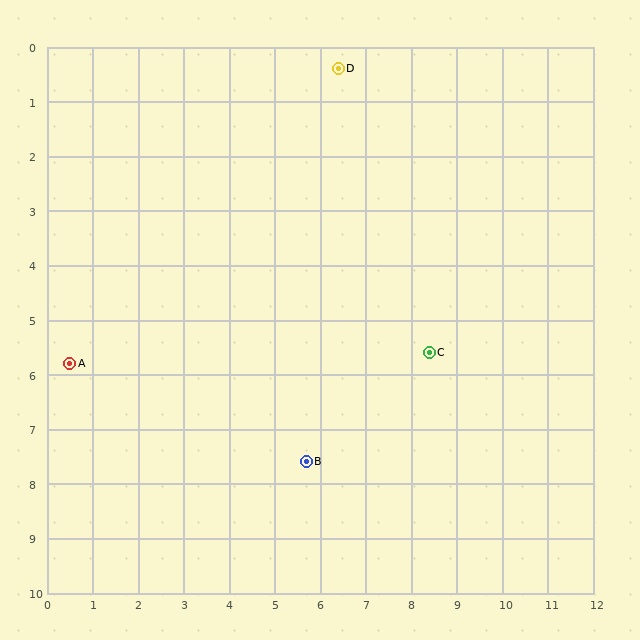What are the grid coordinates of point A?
Point A is at approximately (0.5, 5.8).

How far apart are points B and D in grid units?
Points B and D are about 7.2 grid units apart.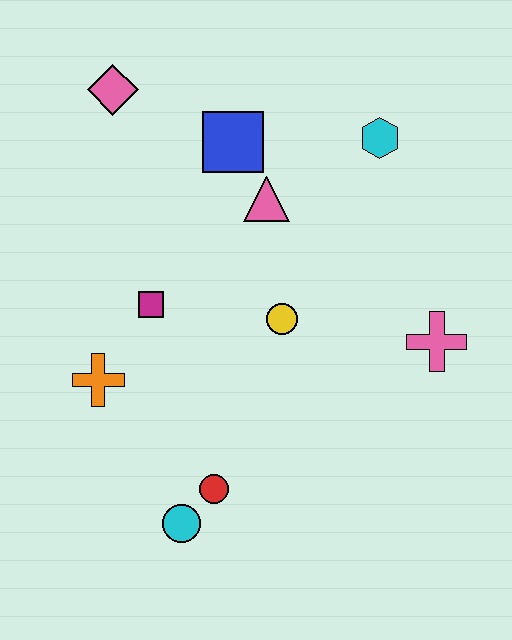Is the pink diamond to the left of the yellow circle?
Yes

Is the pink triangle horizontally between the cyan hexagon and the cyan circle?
Yes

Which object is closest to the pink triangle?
The blue square is closest to the pink triangle.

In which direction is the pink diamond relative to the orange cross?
The pink diamond is above the orange cross.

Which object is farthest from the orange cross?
The cyan hexagon is farthest from the orange cross.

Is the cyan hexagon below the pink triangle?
No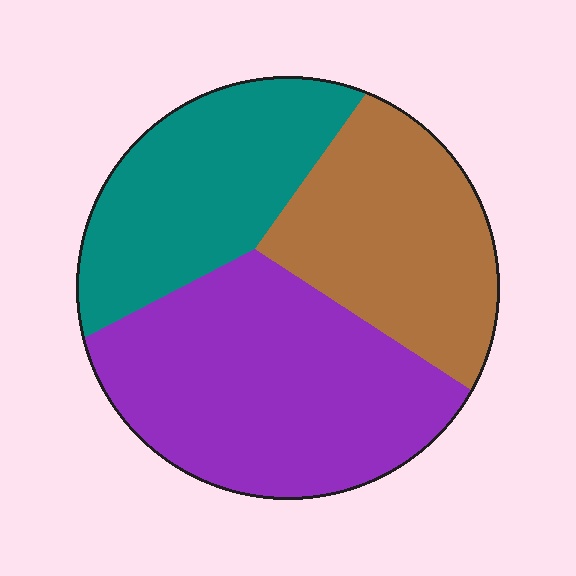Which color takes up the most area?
Purple, at roughly 45%.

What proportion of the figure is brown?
Brown takes up between a quarter and a half of the figure.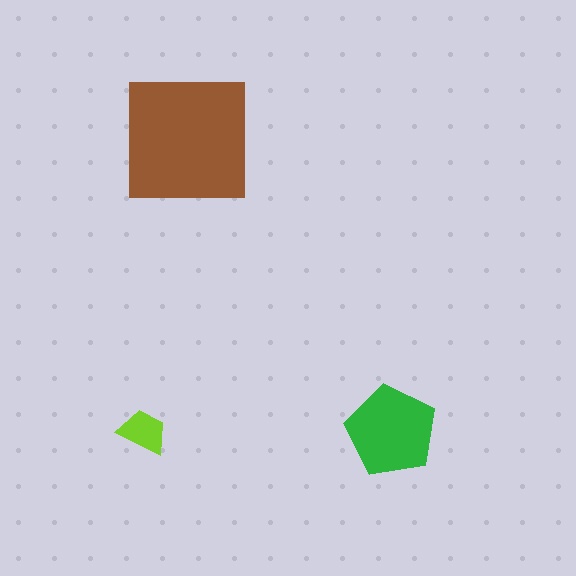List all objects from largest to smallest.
The brown square, the green pentagon, the lime trapezoid.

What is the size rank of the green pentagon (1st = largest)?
2nd.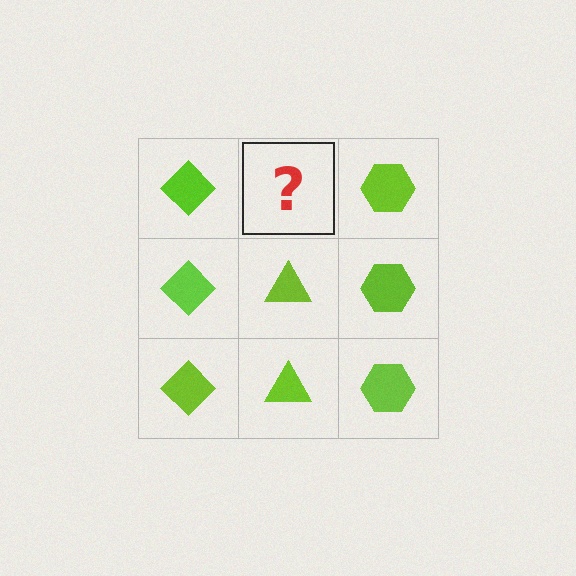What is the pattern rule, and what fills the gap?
The rule is that each column has a consistent shape. The gap should be filled with a lime triangle.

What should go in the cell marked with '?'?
The missing cell should contain a lime triangle.